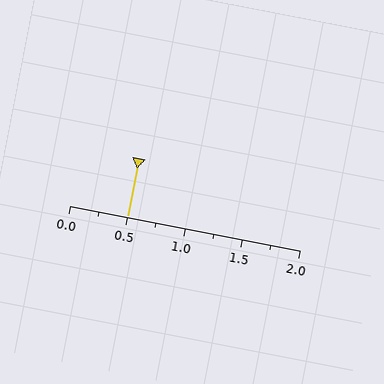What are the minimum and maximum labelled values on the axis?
The axis runs from 0.0 to 2.0.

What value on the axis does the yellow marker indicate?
The marker indicates approximately 0.5.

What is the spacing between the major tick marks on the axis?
The major ticks are spaced 0.5 apart.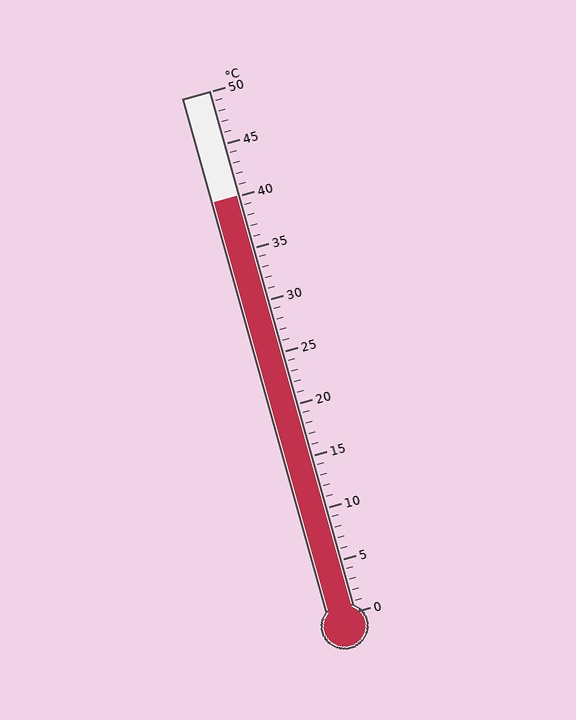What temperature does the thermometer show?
The thermometer shows approximately 40°C.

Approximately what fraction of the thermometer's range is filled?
The thermometer is filled to approximately 80% of its range.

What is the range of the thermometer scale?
The thermometer scale ranges from 0°C to 50°C.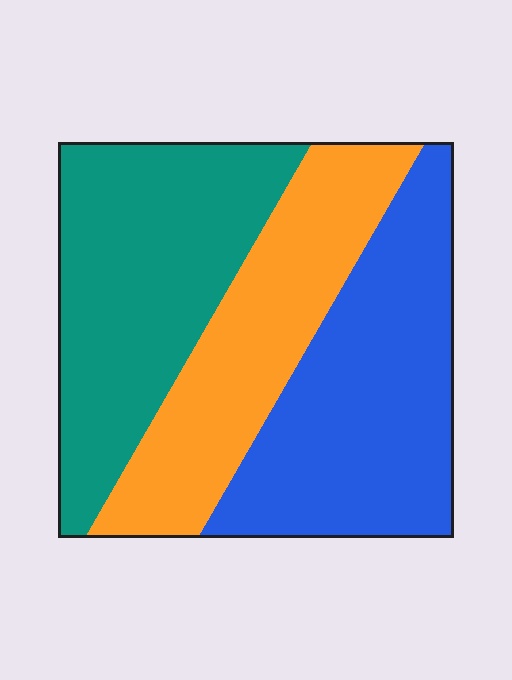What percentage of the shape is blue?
Blue covers roughly 35% of the shape.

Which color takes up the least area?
Orange, at roughly 30%.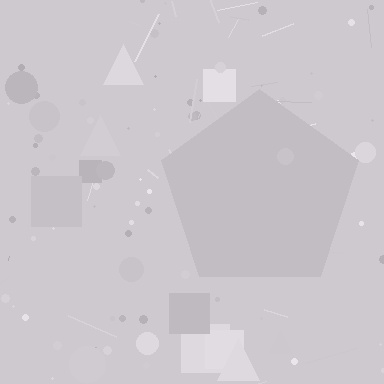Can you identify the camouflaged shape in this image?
The camouflaged shape is a pentagon.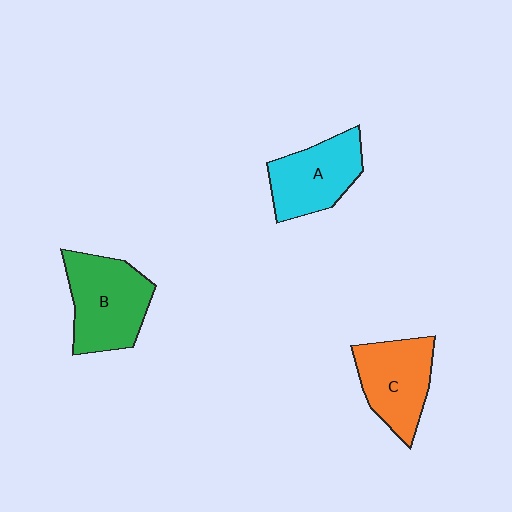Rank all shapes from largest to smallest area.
From largest to smallest: B (green), C (orange), A (cyan).